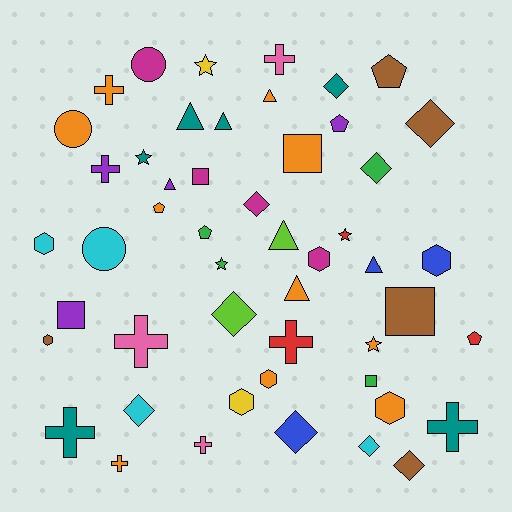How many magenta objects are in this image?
There are 4 magenta objects.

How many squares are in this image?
There are 5 squares.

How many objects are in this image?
There are 50 objects.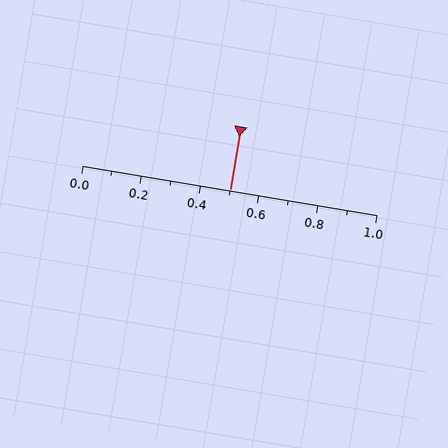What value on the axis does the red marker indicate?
The marker indicates approximately 0.5.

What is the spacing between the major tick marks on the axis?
The major ticks are spaced 0.2 apart.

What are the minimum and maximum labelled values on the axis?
The axis runs from 0.0 to 1.0.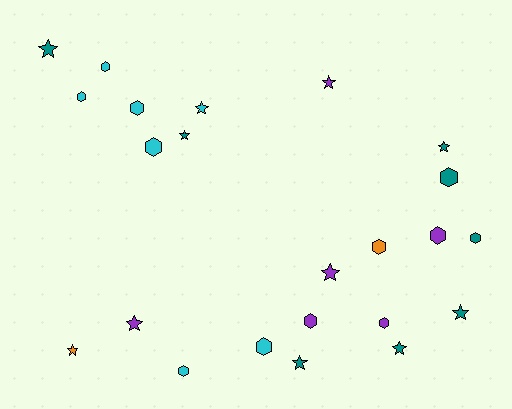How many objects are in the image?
There are 23 objects.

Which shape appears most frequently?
Hexagon, with 12 objects.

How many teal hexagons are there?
There are 2 teal hexagons.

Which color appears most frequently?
Teal, with 8 objects.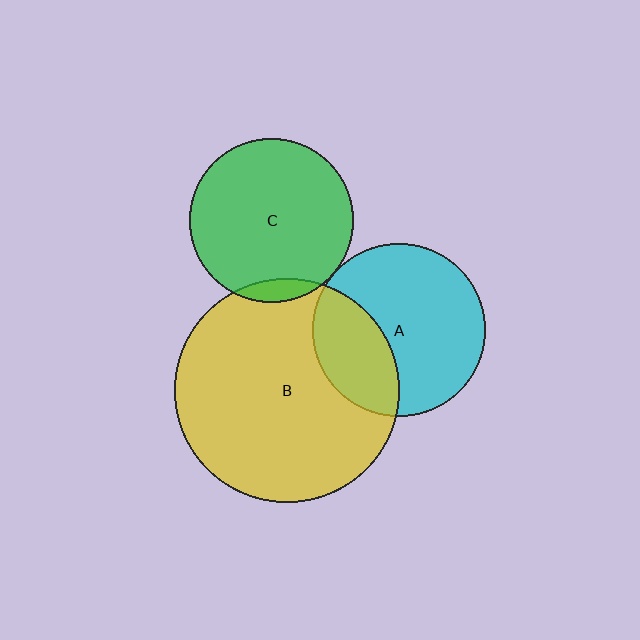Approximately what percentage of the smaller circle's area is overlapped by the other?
Approximately 5%.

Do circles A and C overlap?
Yes.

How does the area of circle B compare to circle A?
Approximately 1.7 times.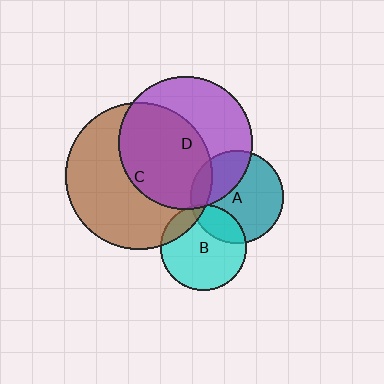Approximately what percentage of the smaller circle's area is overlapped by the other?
Approximately 25%.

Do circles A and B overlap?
Yes.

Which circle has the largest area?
Circle C (brown).